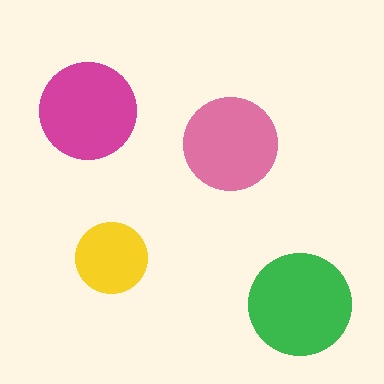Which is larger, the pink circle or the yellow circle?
The pink one.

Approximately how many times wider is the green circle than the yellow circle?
About 1.5 times wider.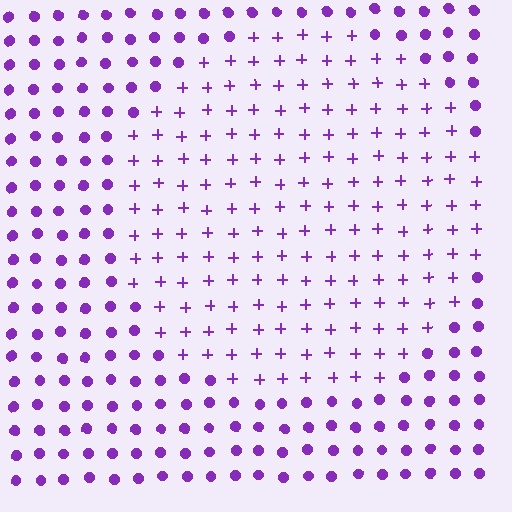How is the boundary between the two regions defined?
The boundary is defined by a change in element shape: plus signs inside vs. circles outside. All elements share the same color and spacing.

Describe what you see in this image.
The image is filled with small purple elements arranged in a uniform grid. A circle-shaped region contains plus signs, while the surrounding area contains circles. The boundary is defined purely by the change in element shape.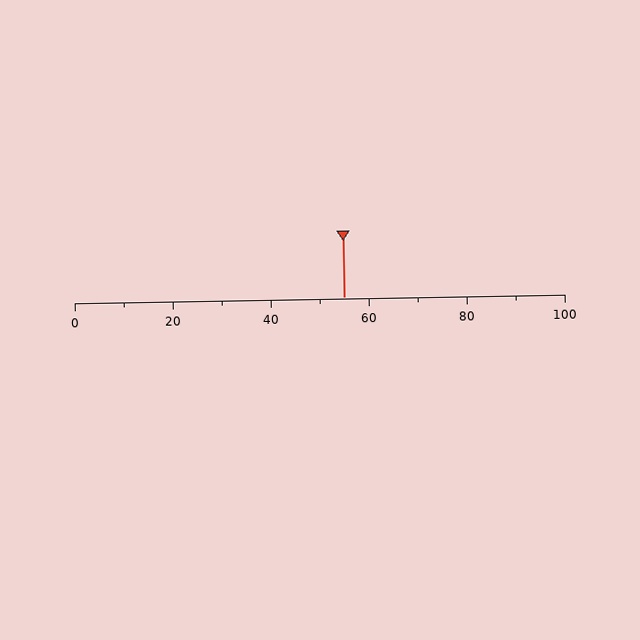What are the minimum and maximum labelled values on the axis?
The axis runs from 0 to 100.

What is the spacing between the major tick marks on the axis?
The major ticks are spaced 20 apart.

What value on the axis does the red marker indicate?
The marker indicates approximately 55.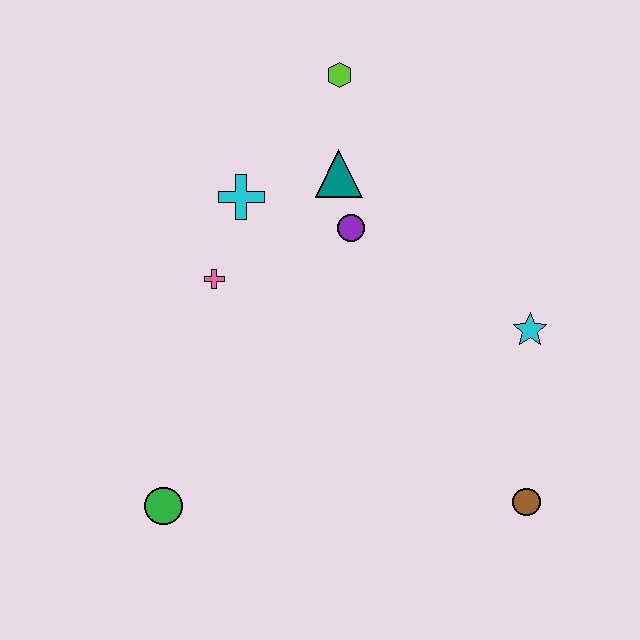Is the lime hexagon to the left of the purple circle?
Yes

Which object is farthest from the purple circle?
The green circle is farthest from the purple circle.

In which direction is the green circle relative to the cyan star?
The green circle is to the left of the cyan star.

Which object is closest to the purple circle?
The teal triangle is closest to the purple circle.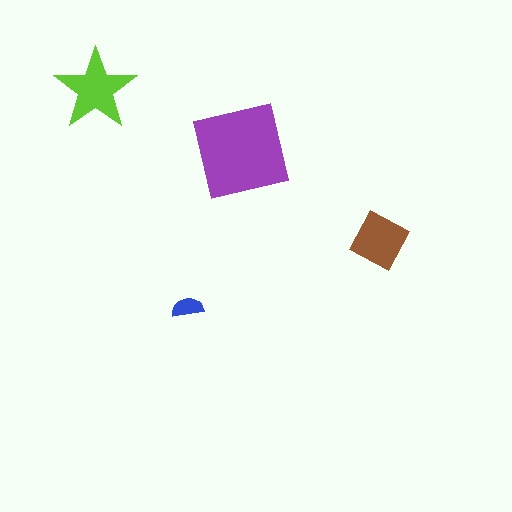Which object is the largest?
The purple square.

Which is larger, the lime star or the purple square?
The purple square.